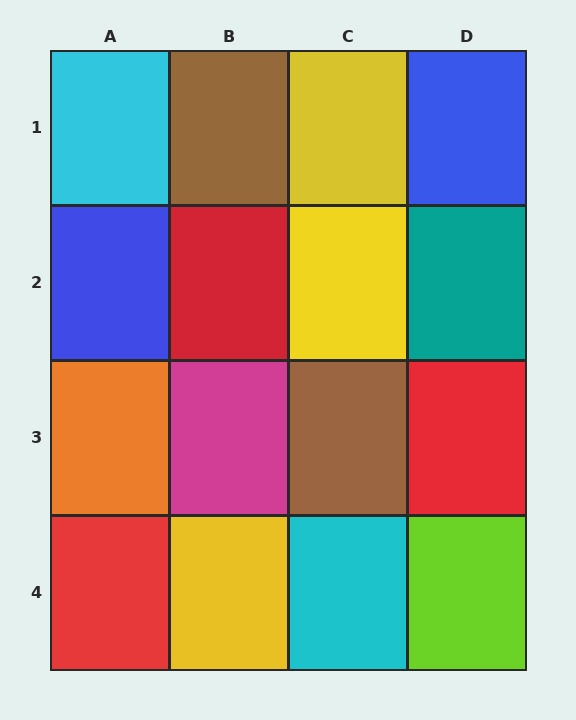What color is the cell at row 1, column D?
Blue.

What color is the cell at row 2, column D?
Teal.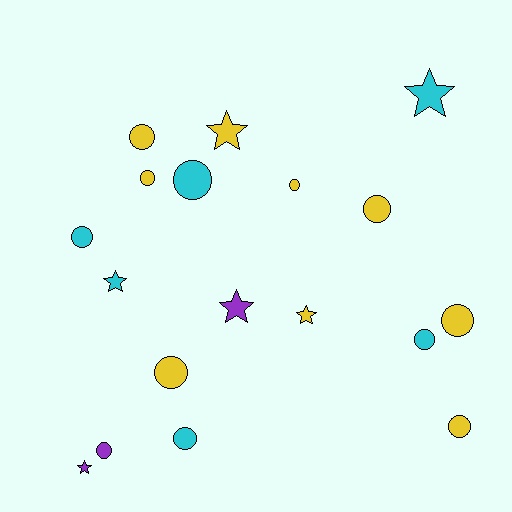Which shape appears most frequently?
Circle, with 12 objects.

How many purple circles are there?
There is 1 purple circle.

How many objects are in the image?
There are 18 objects.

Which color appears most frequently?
Yellow, with 9 objects.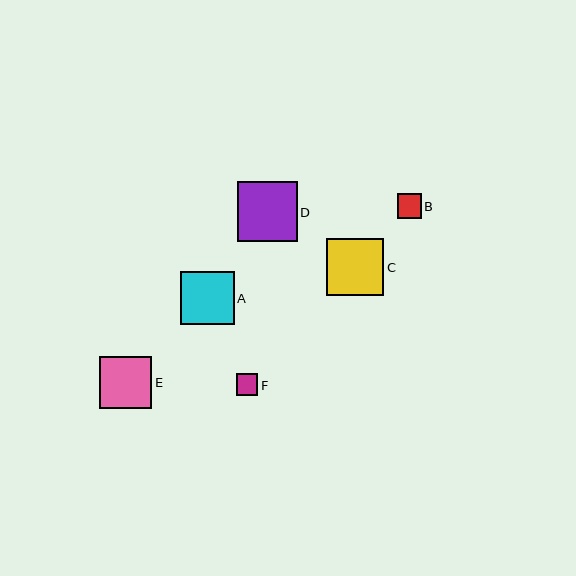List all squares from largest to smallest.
From largest to smallest: D, C, A, E, B, F.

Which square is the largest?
Square D is the largest with a size of approximately 60 pixels.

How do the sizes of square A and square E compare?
Square A and square E are approximately the same size.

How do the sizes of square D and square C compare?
Square D and square C are approximately the same size.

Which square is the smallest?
Square F is the smallest with a size of approximately 21 pixels.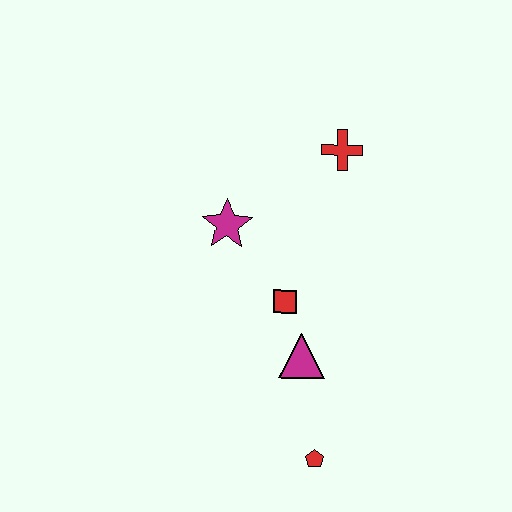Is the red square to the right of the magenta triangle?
No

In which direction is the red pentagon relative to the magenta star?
The red pentagon is below the magenta star.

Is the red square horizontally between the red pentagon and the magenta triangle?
No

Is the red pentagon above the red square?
No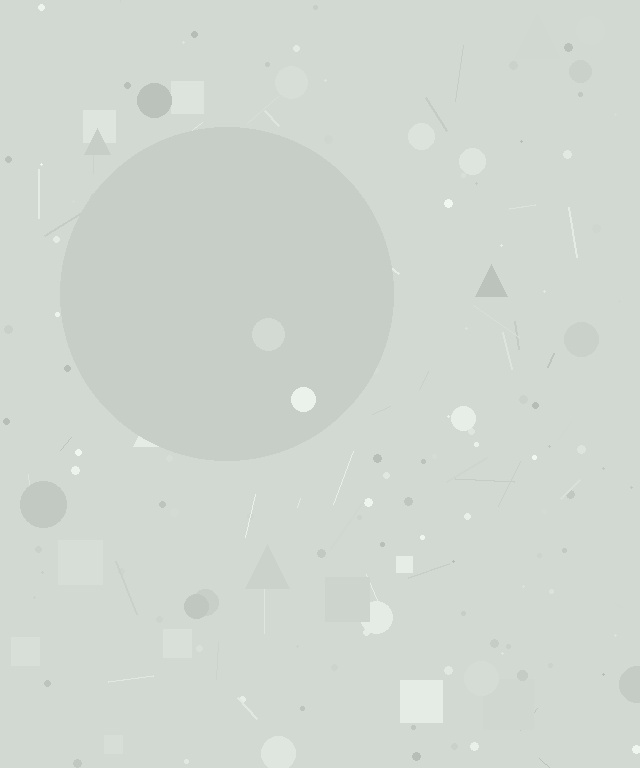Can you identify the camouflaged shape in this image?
The camouflaged shape is a circle.